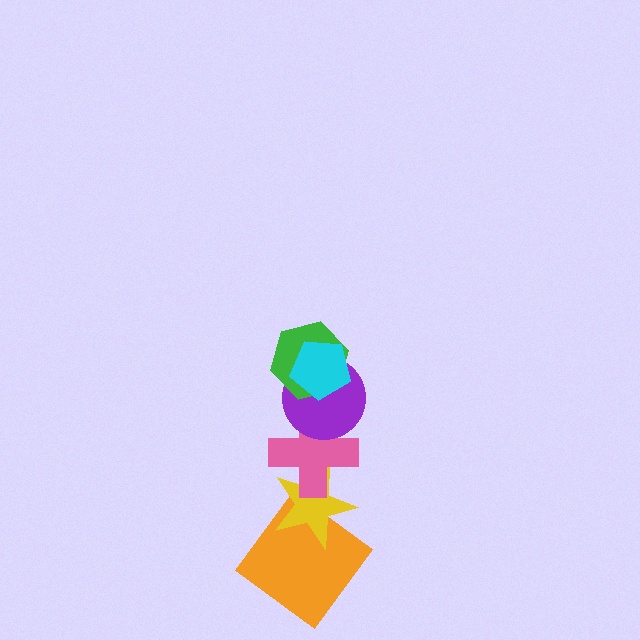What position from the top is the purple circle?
The purple circle is 3rd from the top.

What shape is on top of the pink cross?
The purple circle is on top of the pink cross.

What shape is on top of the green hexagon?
The cyan pentagon is on top of the green hexagon.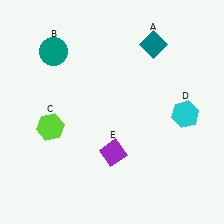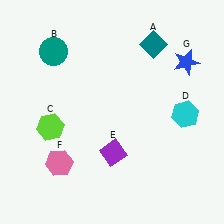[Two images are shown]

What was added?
A pink hexagon (F), a blue star (G) were added in Image 2.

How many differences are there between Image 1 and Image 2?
There are 2 differences between the two images.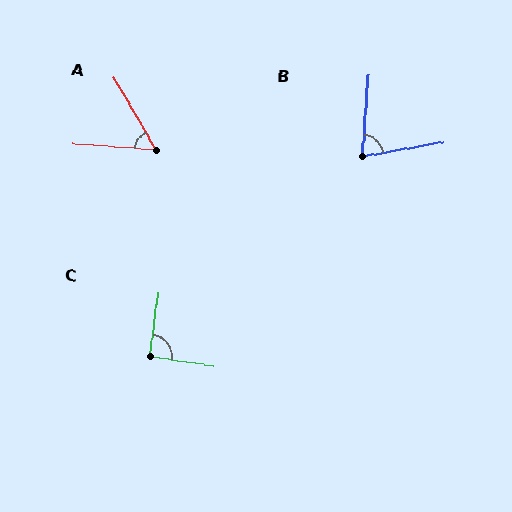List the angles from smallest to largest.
A (56°), B (76°), C (91°).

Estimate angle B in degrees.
Approximately 76 degrees.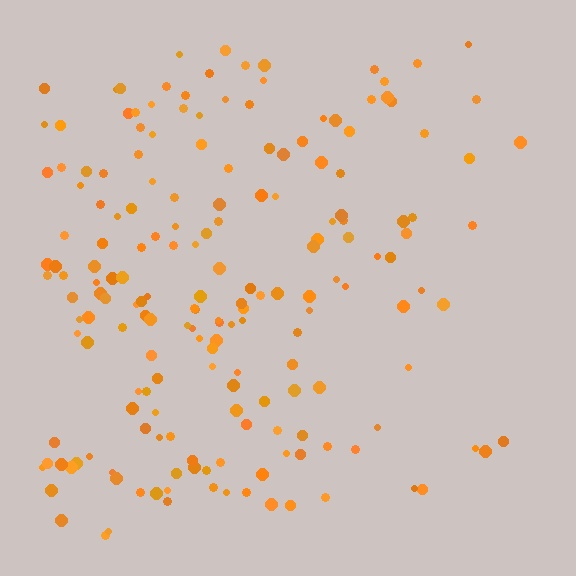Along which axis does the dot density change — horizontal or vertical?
Horizontal.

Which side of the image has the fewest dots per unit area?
The right.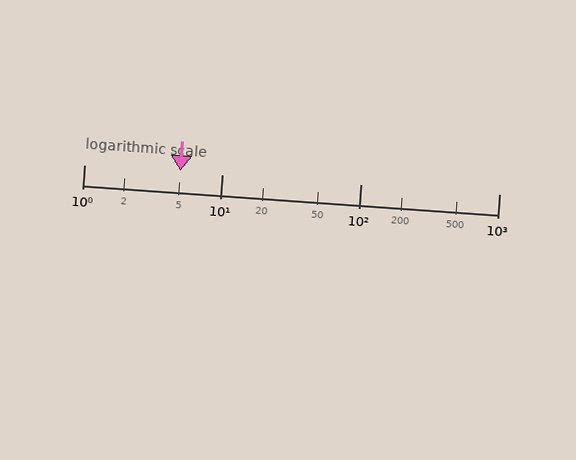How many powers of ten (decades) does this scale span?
The scale spans 3 decades, from 1 to 1000.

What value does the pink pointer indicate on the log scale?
The pointer indicates approximately 5.